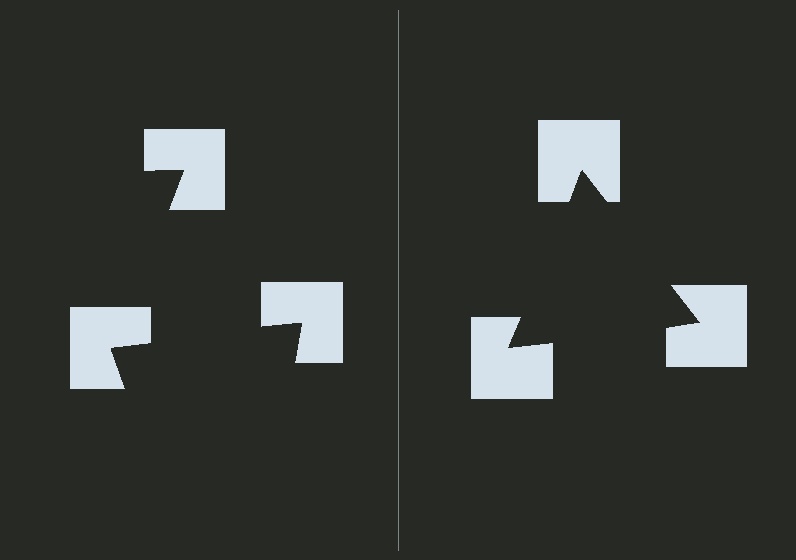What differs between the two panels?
The notched squares are positioned identically on both sides; only the wedge orientations differ. On the right they align to a triangle; on the left they are misaligned.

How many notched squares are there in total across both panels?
6 — 3 on each side.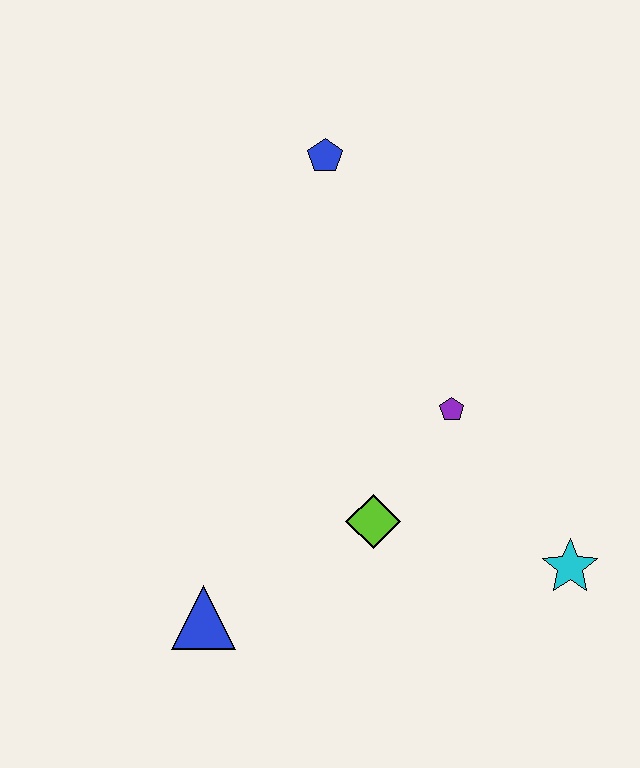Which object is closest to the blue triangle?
The lime diamond is closest to the blue triangle.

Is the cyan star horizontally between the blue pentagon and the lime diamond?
No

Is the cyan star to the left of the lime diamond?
No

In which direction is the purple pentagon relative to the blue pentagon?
The purple pentagon is below the blue pentagon.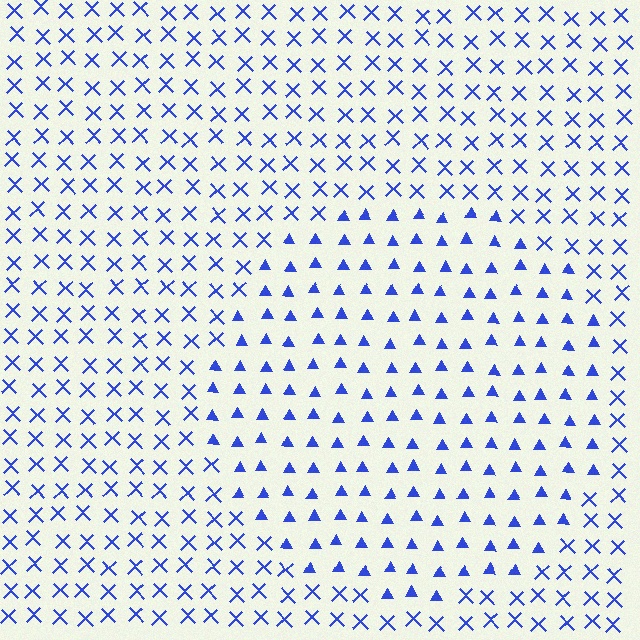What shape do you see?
I see a circle.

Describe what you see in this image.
The image is filled with small blue elements arranged in a uniform grid. A circle-shaped region contains triangles, while the surrounding area contains X marks. The boundary is defined purely by the change in element shape.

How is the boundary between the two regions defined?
The boundary is defined by a change in element shape: triangles inside vs. X marks outside. All elements share the same color and spacing.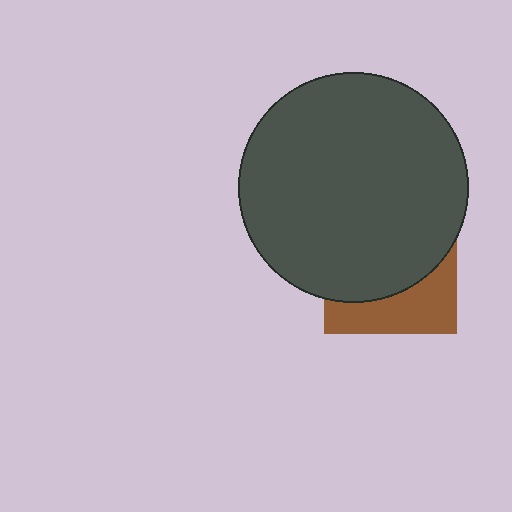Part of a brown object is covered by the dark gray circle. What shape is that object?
It is a square.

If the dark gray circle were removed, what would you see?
You would see the complete brown square.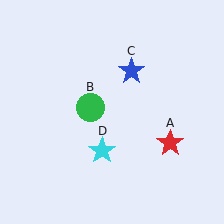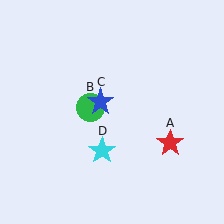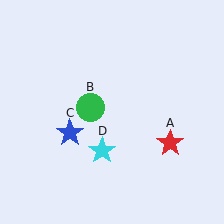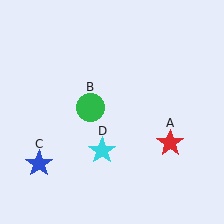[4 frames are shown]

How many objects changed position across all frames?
1 object changed position: blue star (object C).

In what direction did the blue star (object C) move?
The blue star (object C) moved down and to the left.